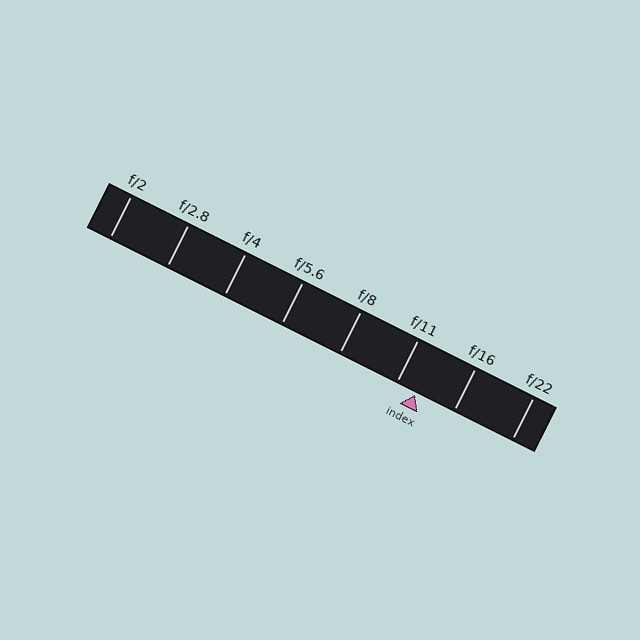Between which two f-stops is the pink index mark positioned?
The index mark is between f/11 and f/16.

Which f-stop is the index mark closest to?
The index mark is closest to f/11.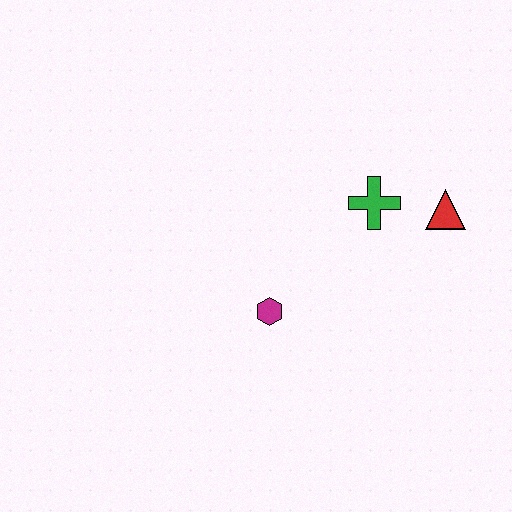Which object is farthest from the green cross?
The magenta hexagon is farthest from the green cross.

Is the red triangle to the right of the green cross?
Yes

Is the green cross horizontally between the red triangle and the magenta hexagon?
Yes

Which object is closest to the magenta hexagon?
The green cross is closest to the magenta hexagon.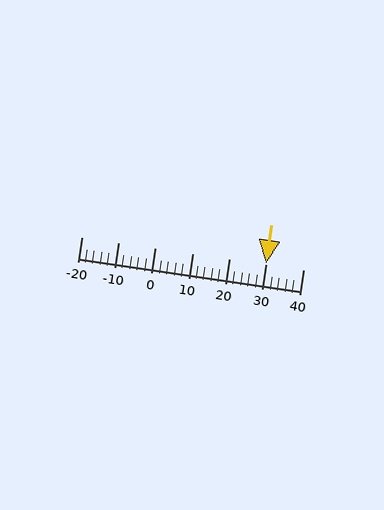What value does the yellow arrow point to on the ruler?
The yellow arrow points to approximately 30.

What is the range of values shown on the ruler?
The ruler shows values from -20 to 40.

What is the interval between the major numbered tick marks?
The major tick marks are spaced 10 units apart.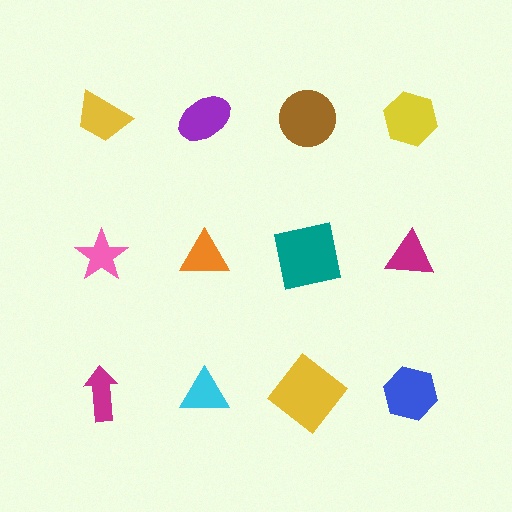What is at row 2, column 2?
An orange triangle.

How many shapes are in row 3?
4 shapes.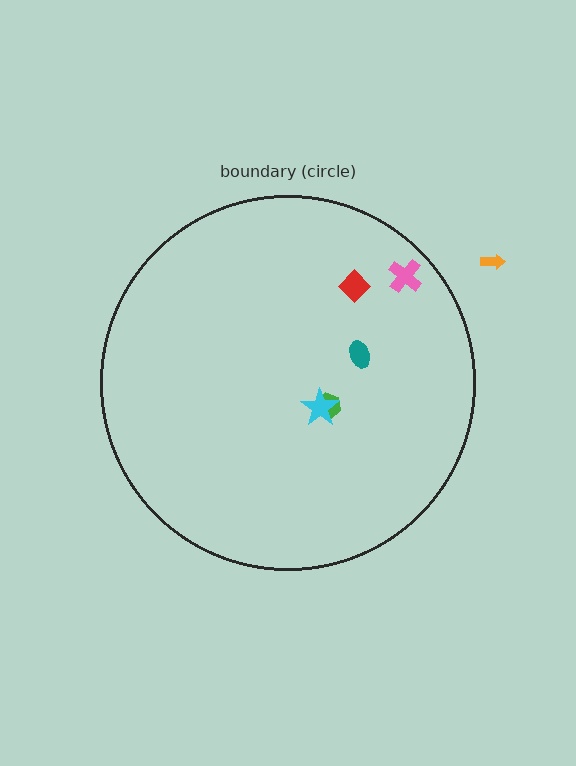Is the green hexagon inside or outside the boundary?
Inside.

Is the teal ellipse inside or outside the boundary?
Inside.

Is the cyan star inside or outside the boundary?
Inside.